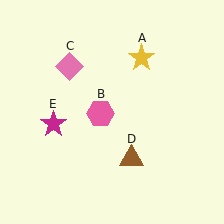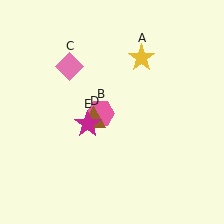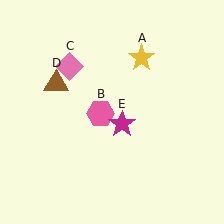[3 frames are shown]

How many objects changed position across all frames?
2 objects changed position: brown triangle (object D), magenta star (object E).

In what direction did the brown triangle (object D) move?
The brown triangle (object D) moved up and to the left.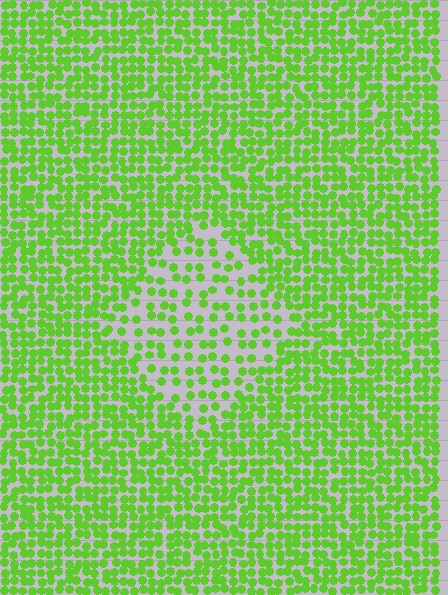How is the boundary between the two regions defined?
The boundary is defined by a change in element density (approximately 2.0x ratio). All elements are the same color, size, and shape.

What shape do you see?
I see a diamond.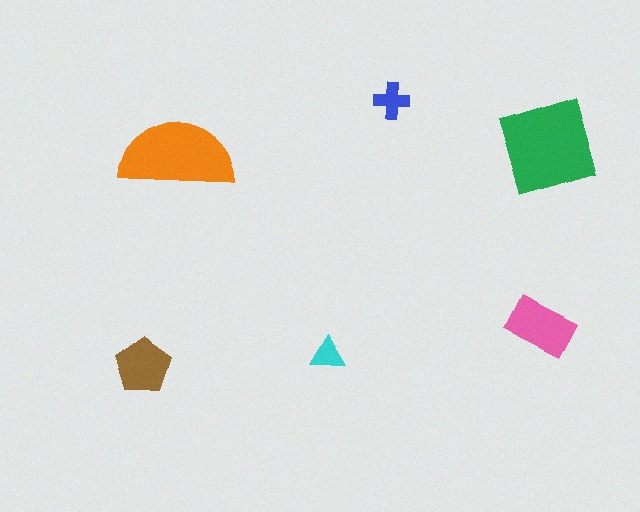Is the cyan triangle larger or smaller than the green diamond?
Smaller.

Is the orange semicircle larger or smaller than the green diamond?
Smaller.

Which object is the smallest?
The cyan triangle.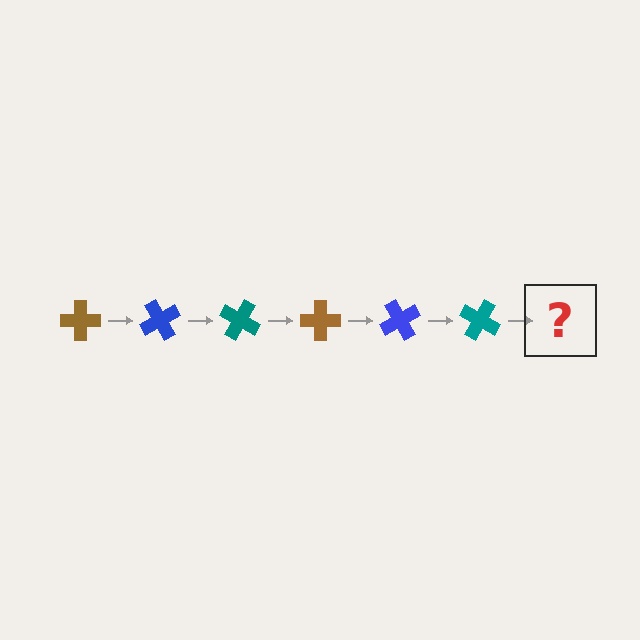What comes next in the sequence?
The next element should be a brown cross, rotated 360 degrees from the start.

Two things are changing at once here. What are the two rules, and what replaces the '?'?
The two rules are that it rotates 60 degrees each step and the color cycles through brown, blue, and teal. The '?' should be a brown cross, rotated 360 degrees from the start.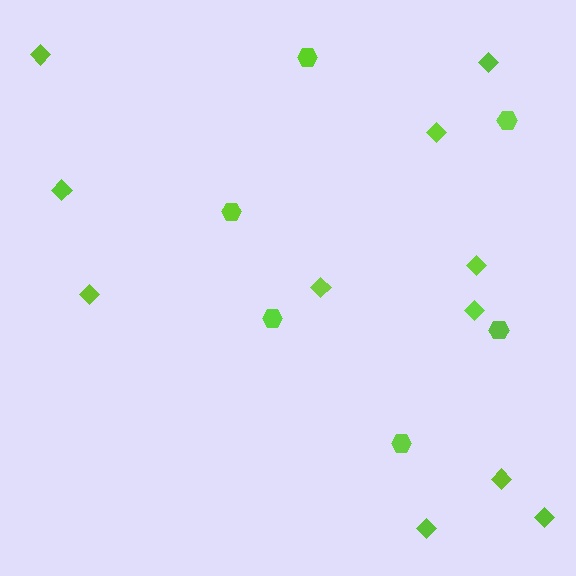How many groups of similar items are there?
There are 2 groups: one group of hexagons (6) and one group of diamonds (11).